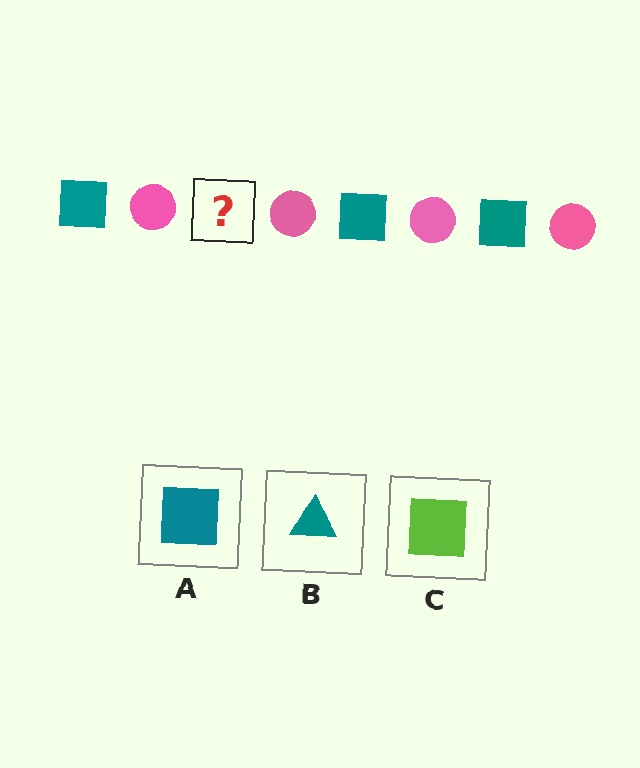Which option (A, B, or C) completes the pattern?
A.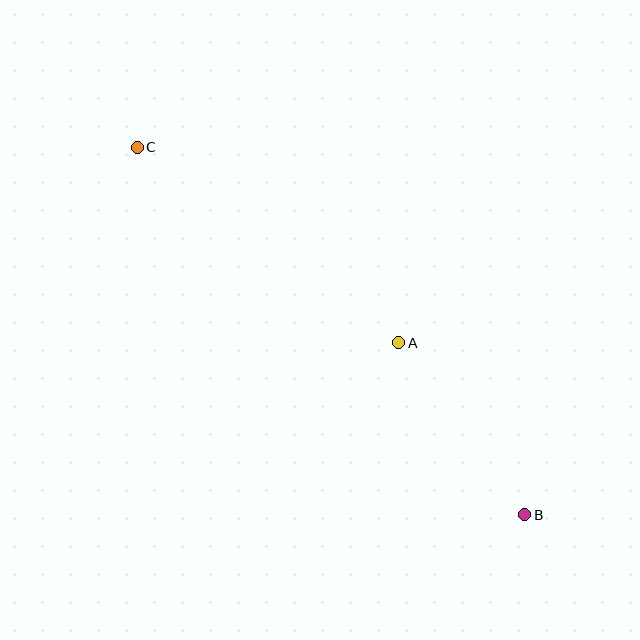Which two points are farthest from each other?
Points B and C are farthest from each other.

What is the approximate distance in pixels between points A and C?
The distance between A and C is approximately 326 pixels.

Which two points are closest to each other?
Points A and B are closest to each other.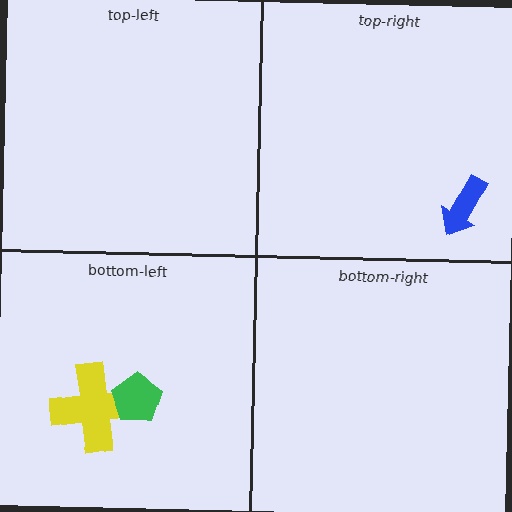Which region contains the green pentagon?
The bottom-left region.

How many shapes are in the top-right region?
1.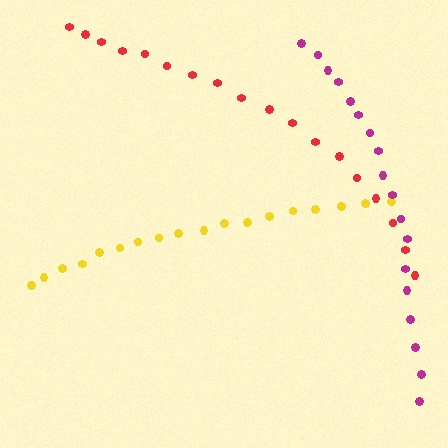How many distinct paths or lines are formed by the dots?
There are 3 distinct paths.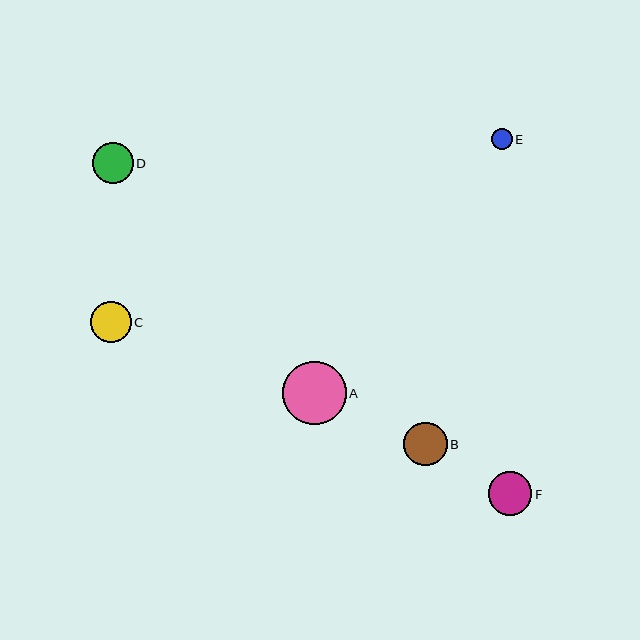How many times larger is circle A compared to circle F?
Circle A is approximately 1.5 times the size of circle F.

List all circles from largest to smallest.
From largest to smallest: A, F, B, C, D, E.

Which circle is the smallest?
Circle E is the smallest with a size of approximately 21 pixels.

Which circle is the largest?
Circle A is the largest with a size of approximately 64 pixels.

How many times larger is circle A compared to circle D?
Circle A is approximately 1.6 times the size of circle D.